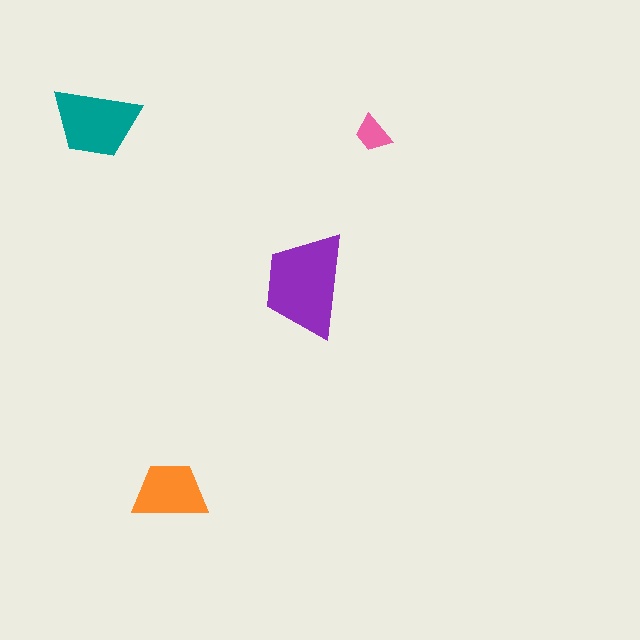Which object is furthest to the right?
The pink trapezoid is rightmost.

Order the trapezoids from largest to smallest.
the purple one, the teal one, the orange one, the pink one.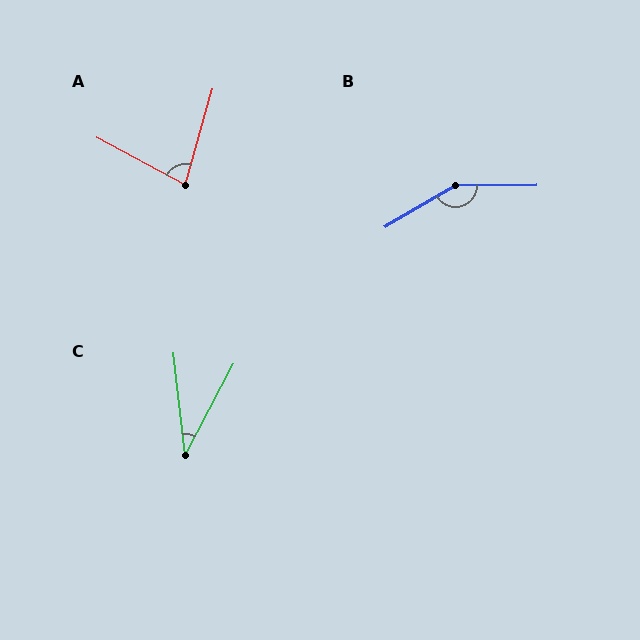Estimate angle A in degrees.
Approximately 78 degrees.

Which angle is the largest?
B, at approximately 150 degrees.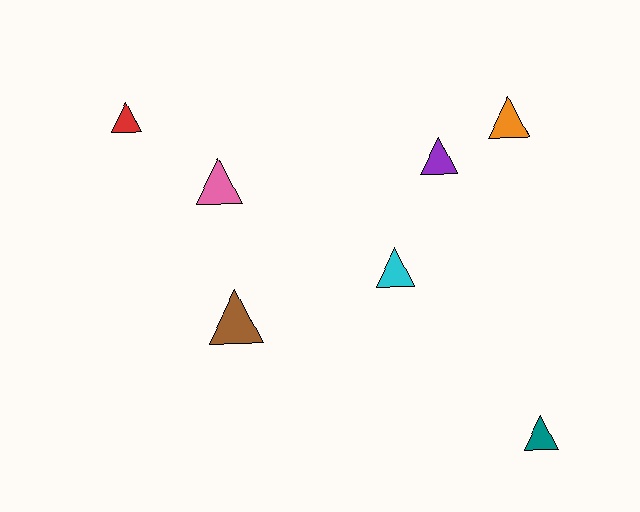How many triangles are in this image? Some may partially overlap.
There are 7 triangles.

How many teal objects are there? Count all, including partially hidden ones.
There is 1 teal object.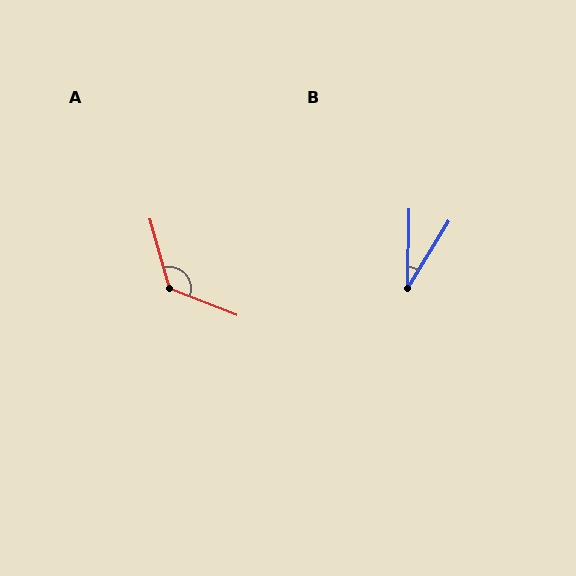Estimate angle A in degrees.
Approximately 127 degrees.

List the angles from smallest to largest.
B (30°), A (127°).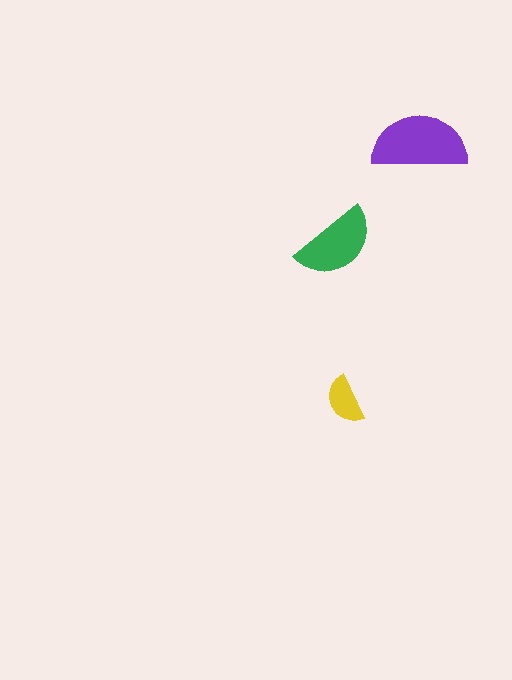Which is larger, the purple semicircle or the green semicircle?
The purple one.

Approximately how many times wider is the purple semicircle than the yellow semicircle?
About 2 times wider.